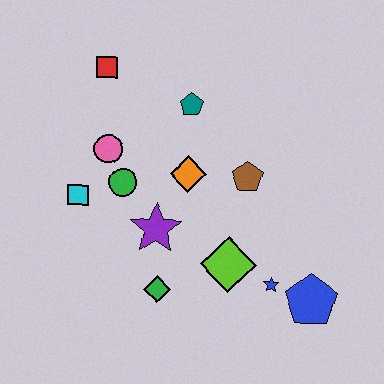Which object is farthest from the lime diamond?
The red square is farthest from the lime diamond.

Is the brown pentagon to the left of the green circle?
No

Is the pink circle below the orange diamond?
No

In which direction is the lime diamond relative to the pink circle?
The lime diamond is to the right of the pink circle.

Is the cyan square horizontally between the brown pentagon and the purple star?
No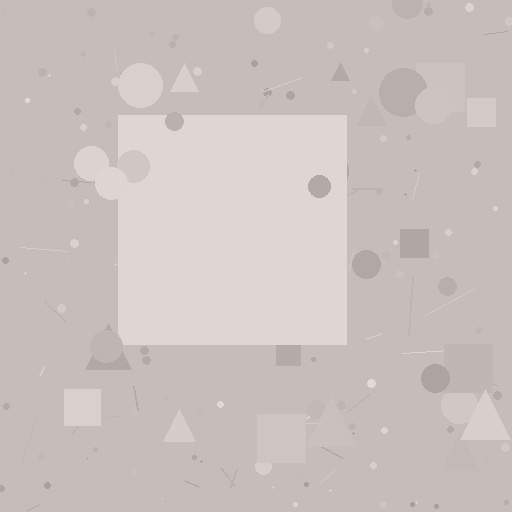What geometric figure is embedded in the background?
A square is embedded in the background.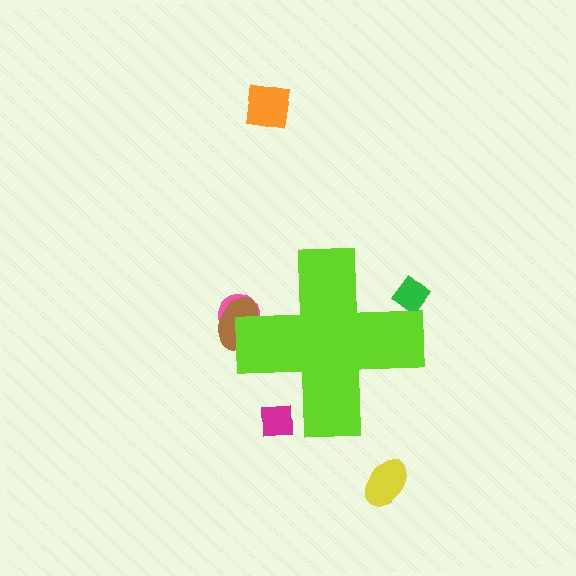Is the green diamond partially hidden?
Yes, the green diamond is partially hidden behind the lime cross.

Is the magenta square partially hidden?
Yes, the magenta square is partially hidden behind the lime cross.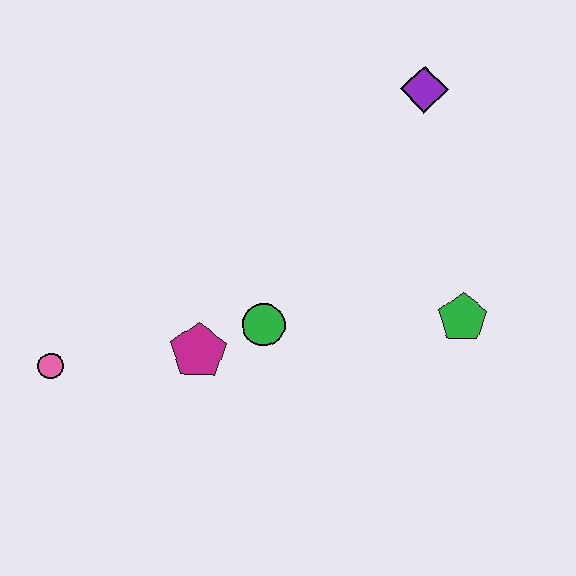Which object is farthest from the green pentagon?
The pink circle is farthest from the green pentagon.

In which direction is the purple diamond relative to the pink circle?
The purple diamond is to the right of the pink circle.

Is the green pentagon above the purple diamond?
No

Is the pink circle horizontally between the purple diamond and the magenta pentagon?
No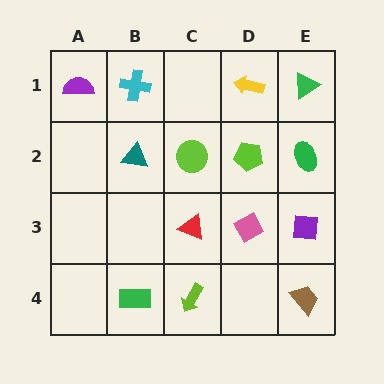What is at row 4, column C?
A lime arrow.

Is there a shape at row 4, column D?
No, that cell is empty.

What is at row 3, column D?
A pink diamond.